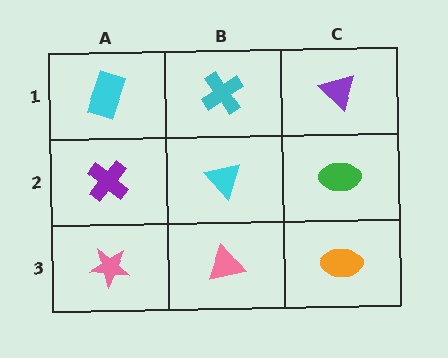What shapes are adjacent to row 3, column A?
A purple cross (row 2, column A), a pink triangle (row 3, column B).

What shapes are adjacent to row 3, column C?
A green ellipse (row 2, column C), a pink triangle (row 3, column B).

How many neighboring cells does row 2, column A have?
3.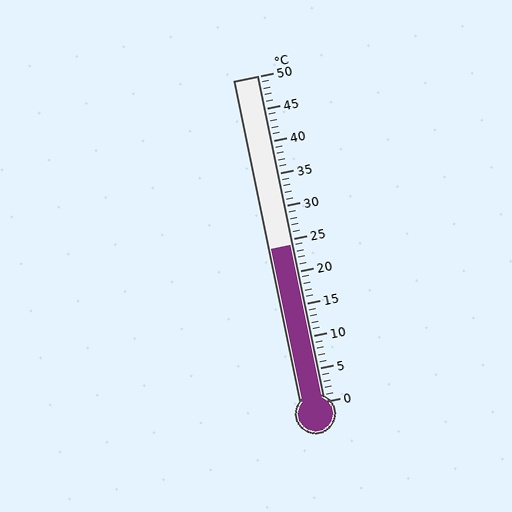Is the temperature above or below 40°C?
The temperature is below 40°C.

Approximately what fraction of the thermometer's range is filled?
The thermometer is filled to approximately 50% of its range.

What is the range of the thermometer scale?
The thermometer scale ranges from 0°C to 50°C.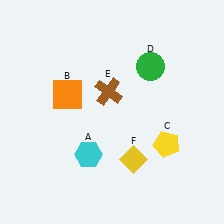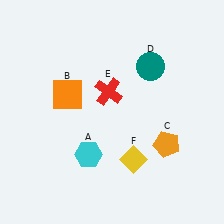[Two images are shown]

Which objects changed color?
C changed from yellow to orange. D changed from green to teal. E changed from brown to red.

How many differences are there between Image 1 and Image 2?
There are 3 differences between the two images.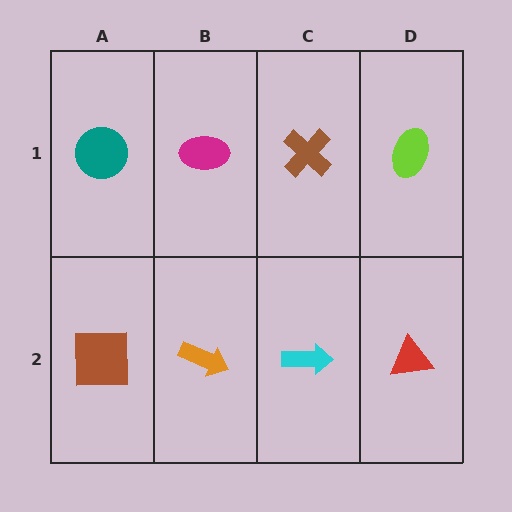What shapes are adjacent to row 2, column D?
A lime ellipse (row 1, column D), a cyan arrow (row 2, column C).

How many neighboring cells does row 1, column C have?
3.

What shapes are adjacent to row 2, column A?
A teal circle (row 1, column A), an orange arrow (row 2, column B).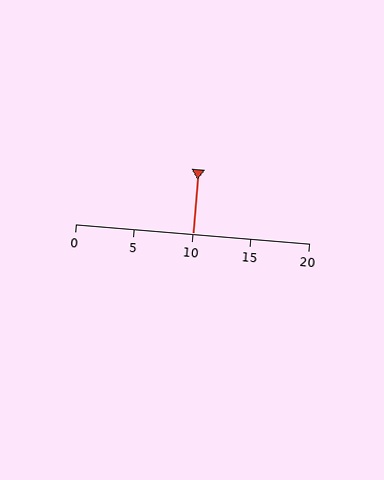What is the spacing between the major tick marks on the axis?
The major ticks are spaced 5 apart.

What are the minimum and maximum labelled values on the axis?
The axis runs from 0 to 20.